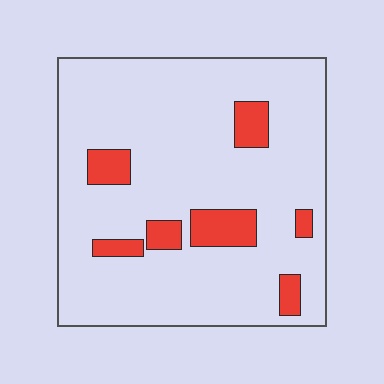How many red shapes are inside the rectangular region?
7.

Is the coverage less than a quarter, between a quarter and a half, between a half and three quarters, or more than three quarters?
Less than a quarter.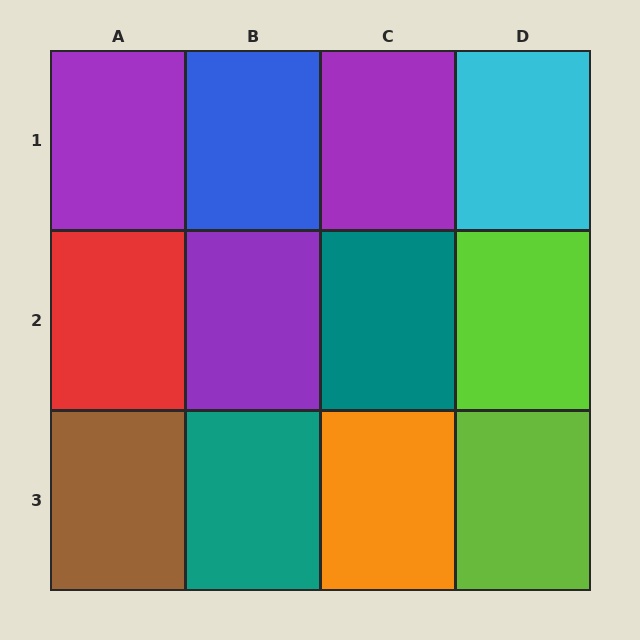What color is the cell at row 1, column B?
Blue.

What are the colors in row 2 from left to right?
Red, purple, teal, lime.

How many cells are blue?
1 cell is blue.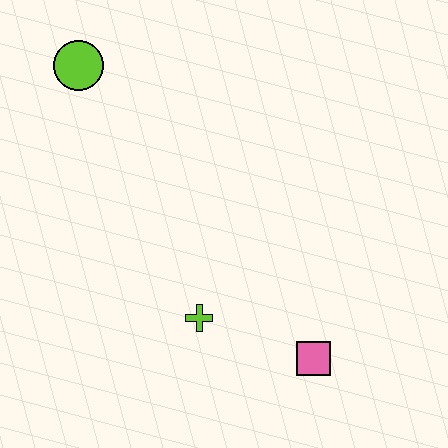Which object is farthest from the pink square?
The lime circle is farthest from the pink square.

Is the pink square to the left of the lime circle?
No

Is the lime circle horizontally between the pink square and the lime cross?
No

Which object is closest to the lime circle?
The lime cross is closest to the lime circle.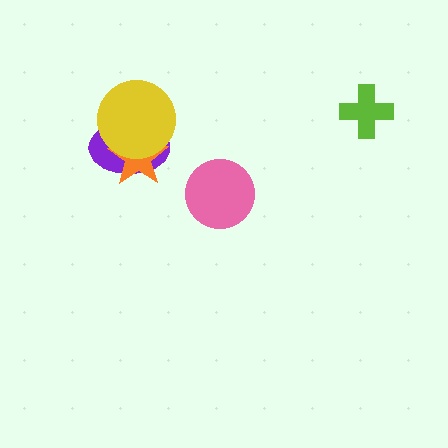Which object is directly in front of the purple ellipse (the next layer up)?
The orange star is directly in front of the purple ellipse.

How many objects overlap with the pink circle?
0 objects overlap with the pink circle.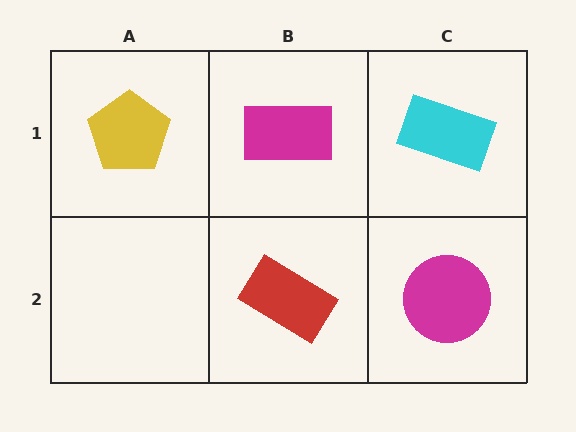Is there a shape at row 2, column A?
No, that cell is empty.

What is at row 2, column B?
A red rectangle.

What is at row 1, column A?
A yellow pentagon.